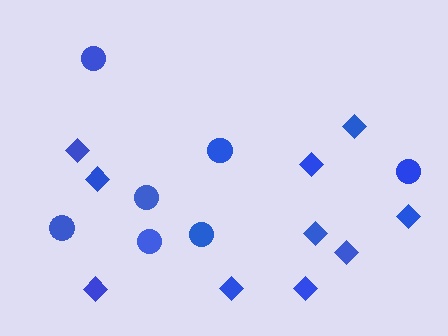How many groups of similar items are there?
There are 2 groups: one group of circles (7) and one group of diamonds (10).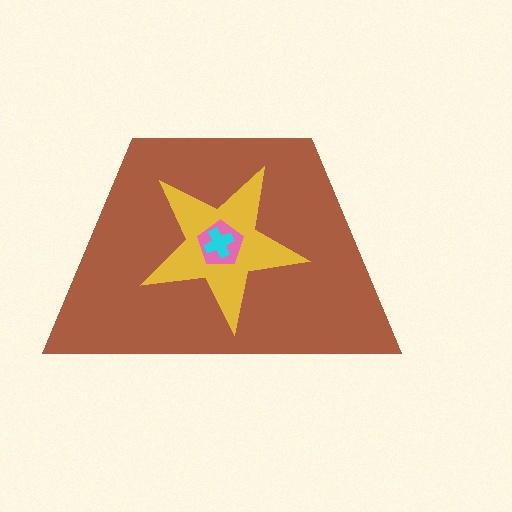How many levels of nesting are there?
4.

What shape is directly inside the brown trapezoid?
The yellow star.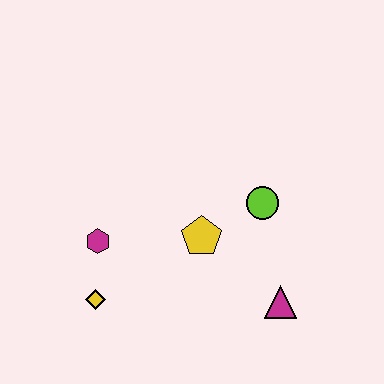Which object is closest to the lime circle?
The yellow pentagon is closest to the lime circle.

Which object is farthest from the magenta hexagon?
The magenta triangle is farthest from the magenta hexagon.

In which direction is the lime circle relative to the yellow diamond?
The lime circle is to the right of the yellow diamond.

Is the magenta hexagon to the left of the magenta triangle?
Yes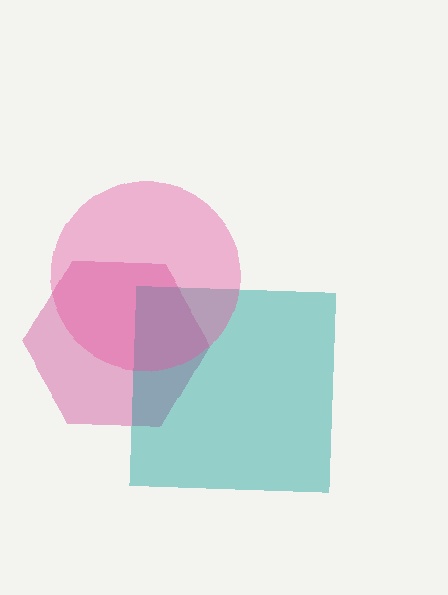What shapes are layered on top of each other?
The layered shapes are: a magenta hexagon, a teal square, a pink circle.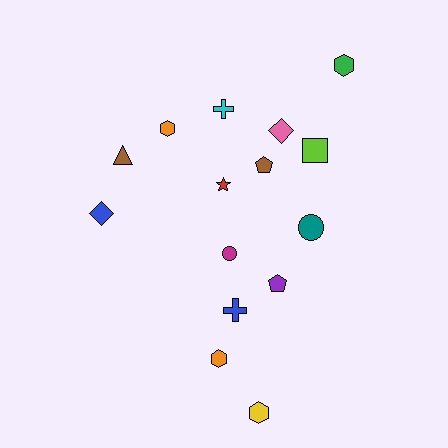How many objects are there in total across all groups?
There are 15 objects.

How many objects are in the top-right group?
There are 7 objects.